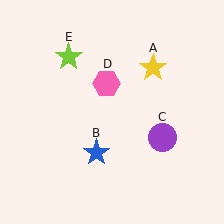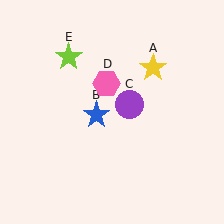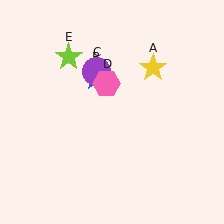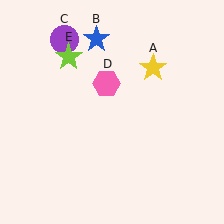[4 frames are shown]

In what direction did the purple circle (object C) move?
The purple circle (object C) moved up and to the left.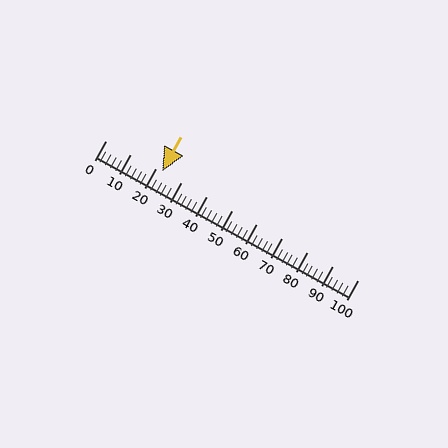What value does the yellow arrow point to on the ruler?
The yellow arrow points to approximately 22.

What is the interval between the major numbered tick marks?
The major tick marks are spaced 10 units apart.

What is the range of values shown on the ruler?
The ruler shows values from 0 to 100.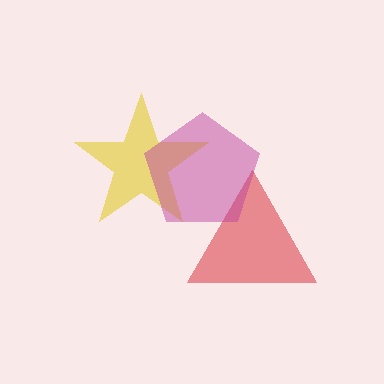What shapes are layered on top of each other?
The layered shapes are: a red triangle, a yellow star, a magenta pentagon.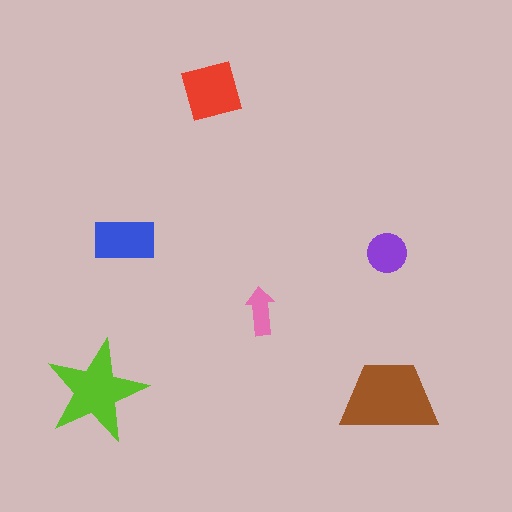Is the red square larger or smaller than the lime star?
Smaller.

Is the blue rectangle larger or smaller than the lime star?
Smaller.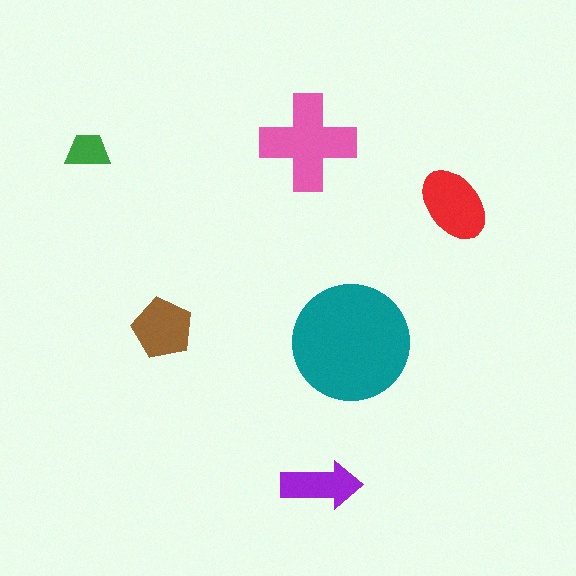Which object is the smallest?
The green trapezoid.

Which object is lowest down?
The purple arrow is bottommost.